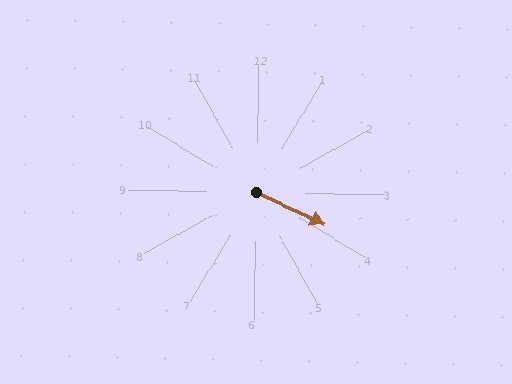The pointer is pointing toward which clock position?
Roughly 4 o'clock.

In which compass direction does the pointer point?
Southeast.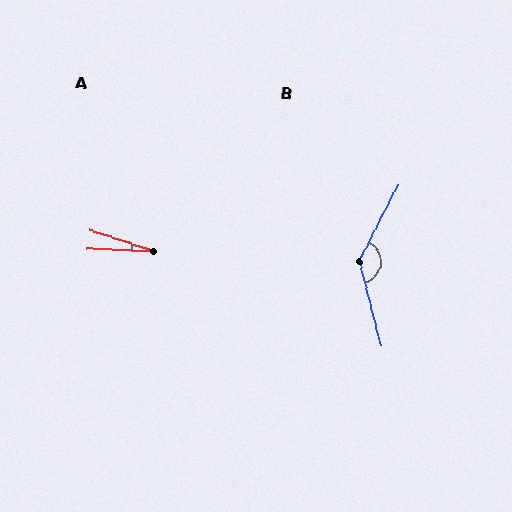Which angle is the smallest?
A, at approximately 17 degrees.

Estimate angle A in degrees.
Approximately 17 degrees.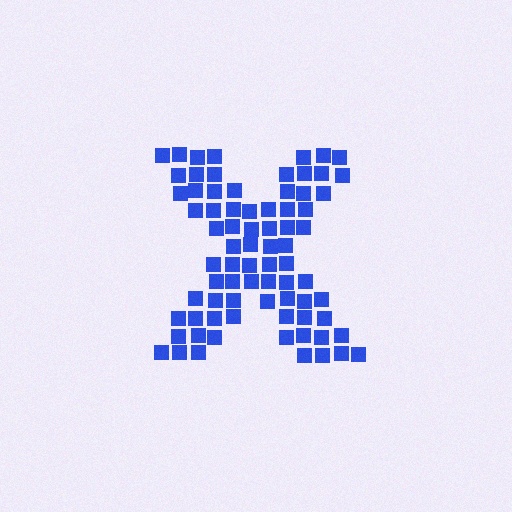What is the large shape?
The large shape is the letter X.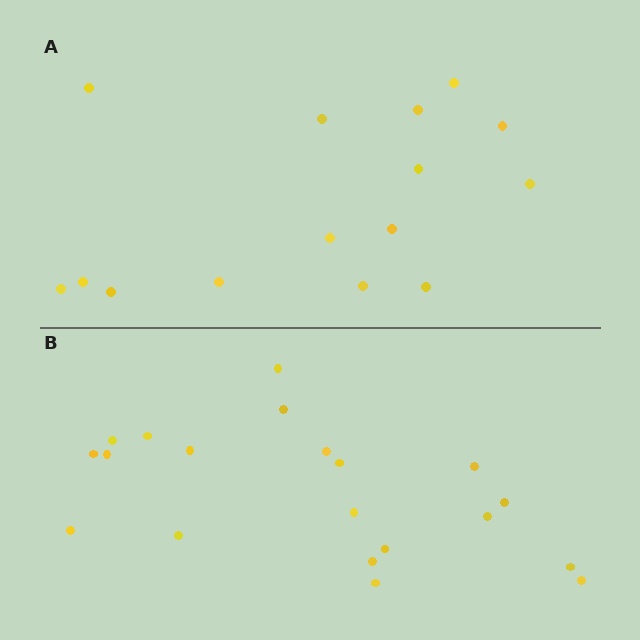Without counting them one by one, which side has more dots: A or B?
Region B (the bottom region) has more dots.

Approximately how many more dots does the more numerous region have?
Region B has about 5 more dots than region A.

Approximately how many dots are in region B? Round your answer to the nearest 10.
About 20 dots.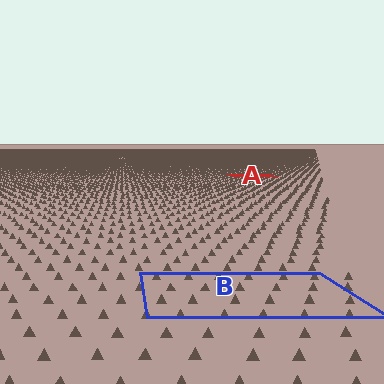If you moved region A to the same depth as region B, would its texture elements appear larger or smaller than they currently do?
They would appear larger. At a closer depth, the same texture elements are projected at a bigger on-screen size.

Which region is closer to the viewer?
Region B is closer. The texture elements there are larger and more spread out.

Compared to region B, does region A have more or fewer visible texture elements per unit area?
Region A has more texture elements per unit area — they are packed more densely because it is farther away.